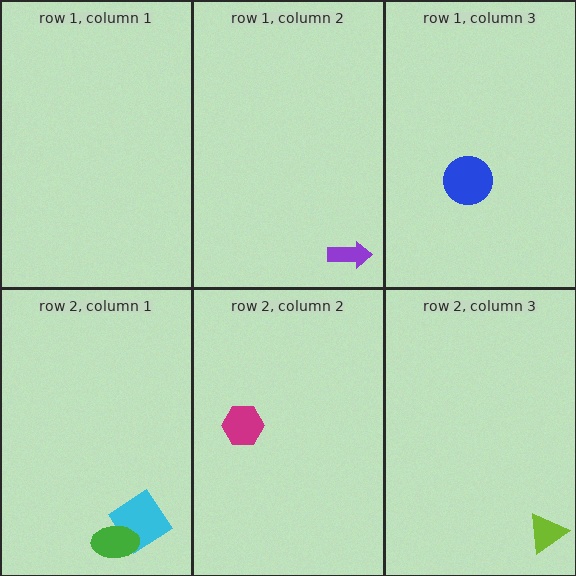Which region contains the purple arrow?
The row 1, column 2 region.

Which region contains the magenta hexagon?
The row 2, column 2 region.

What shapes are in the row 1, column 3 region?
The blue circle.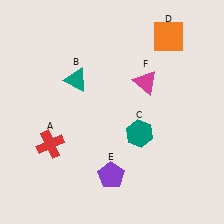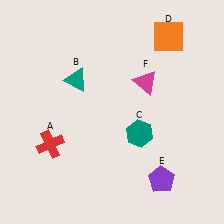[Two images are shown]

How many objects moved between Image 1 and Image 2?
1 object moved between the two images.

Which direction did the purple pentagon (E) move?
The purple pentagon (E) moved right.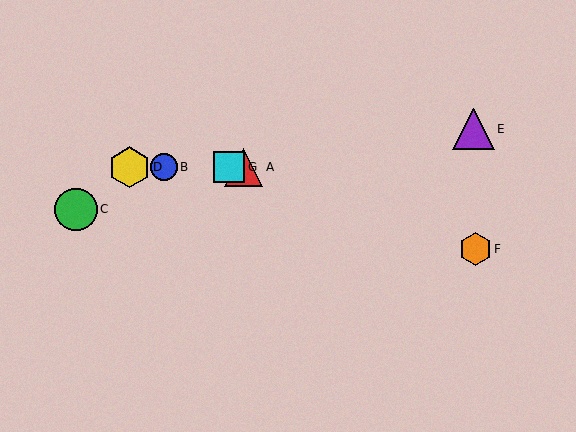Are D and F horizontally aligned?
No, D is at y≈167 and F is at y≈249.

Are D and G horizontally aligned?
Yes, both are at y≈167.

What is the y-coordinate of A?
Object A is at y≈167.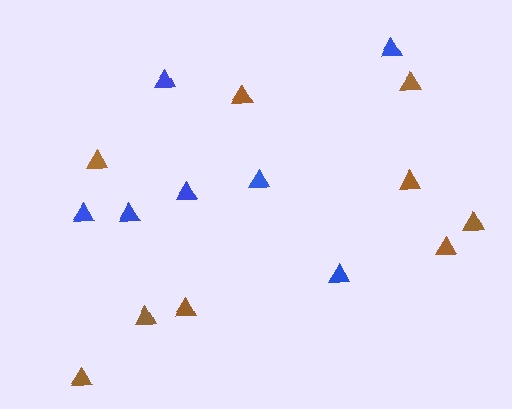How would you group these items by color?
There are 2 groups: one group of brown triangles (9) and one group of blue triangles (7).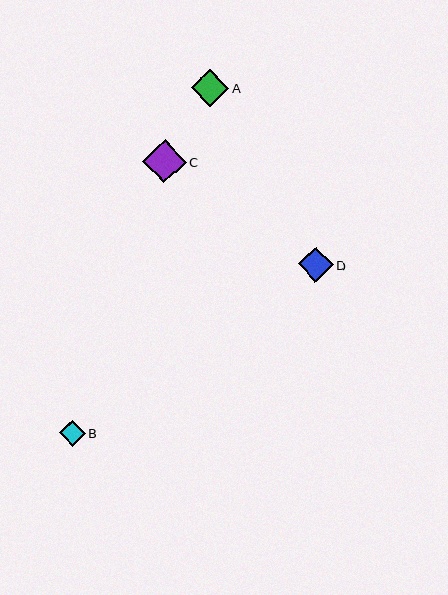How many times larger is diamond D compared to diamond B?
Diamond D is approximately 1.4 times the size of diamond B.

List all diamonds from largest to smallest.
From largest to smallest: C, A, D, B.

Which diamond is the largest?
Diamond C is the largest with a size of approximately 43 pixels.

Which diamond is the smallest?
Diamond B is the smallest with a size of approximately 26 pixels.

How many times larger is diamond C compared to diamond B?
Diamond C is approximately 1.7 times the size of diamond B.